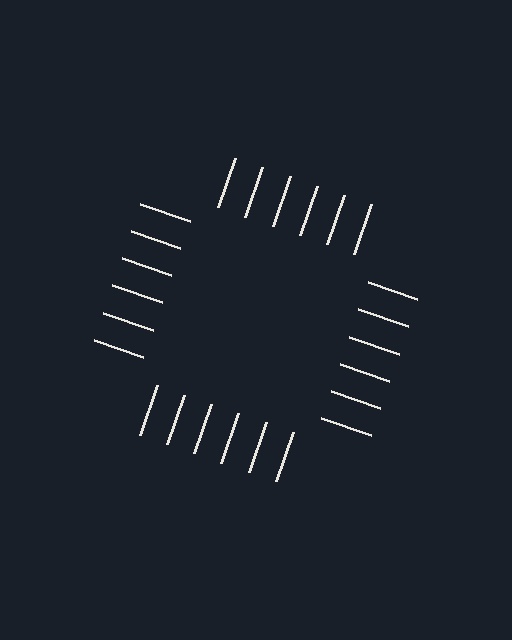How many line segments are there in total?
24 — 6 along each of the 4 edges.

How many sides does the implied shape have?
4 sides — the line-ends trace a square.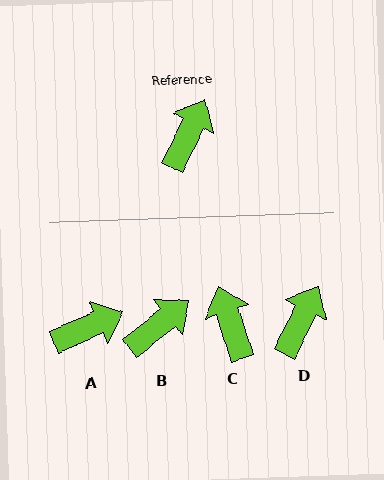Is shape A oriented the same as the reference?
No, it is off by about 41 degrees.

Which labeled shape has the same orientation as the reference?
D.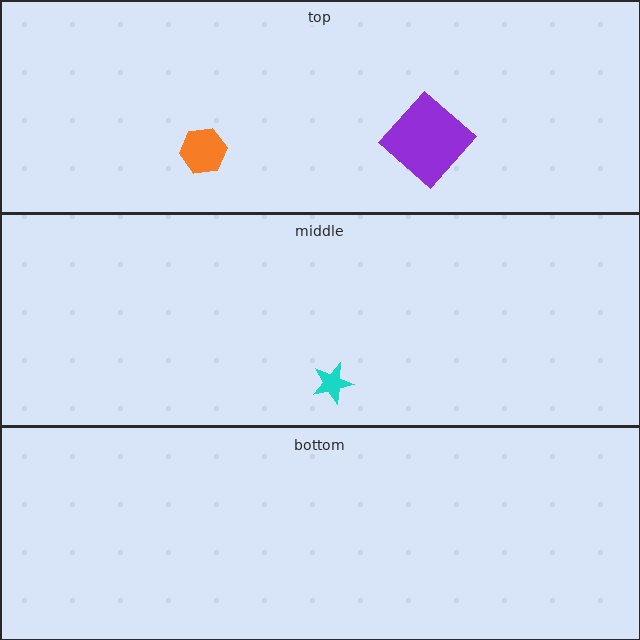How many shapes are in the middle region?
1.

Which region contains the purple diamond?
The top region.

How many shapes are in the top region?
2.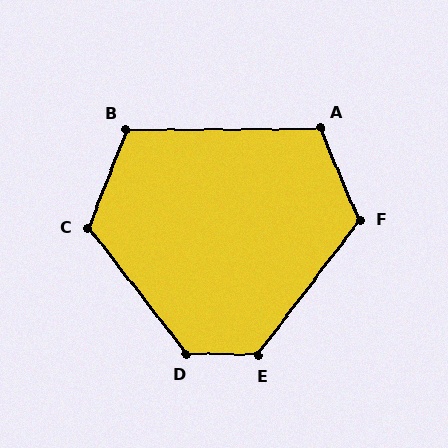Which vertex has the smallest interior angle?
B, at approximately 112 degrees.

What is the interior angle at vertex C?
Approximately 121 degrees (obtuse).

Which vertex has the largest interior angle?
D, at approximately 129 degrees.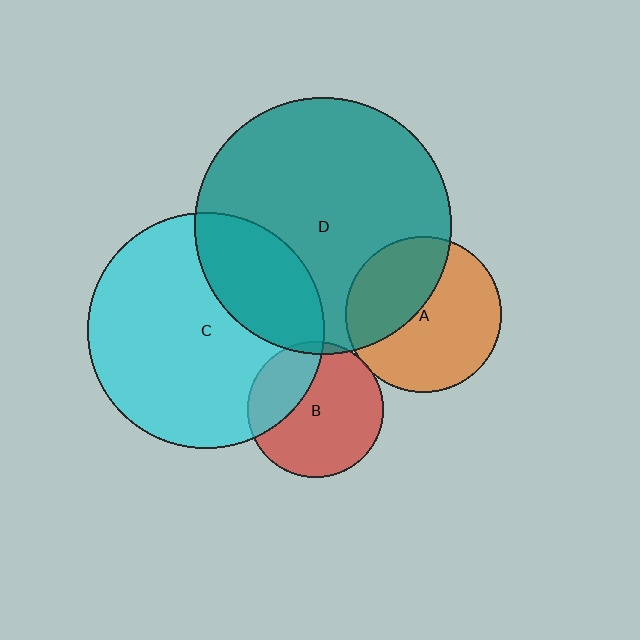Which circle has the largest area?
Circle D (teal).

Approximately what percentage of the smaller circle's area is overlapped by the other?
Approximately 5%.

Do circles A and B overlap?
Yes.